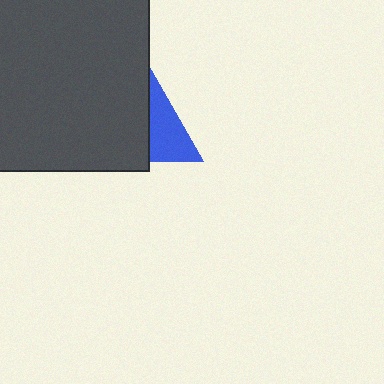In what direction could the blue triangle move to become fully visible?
The blue triangle could move right. That would shift it out from behind the dark gray square entirely.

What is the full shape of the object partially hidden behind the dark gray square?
The partially hidden object is a blue triangle.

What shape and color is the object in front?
The object in front is a dark gray square.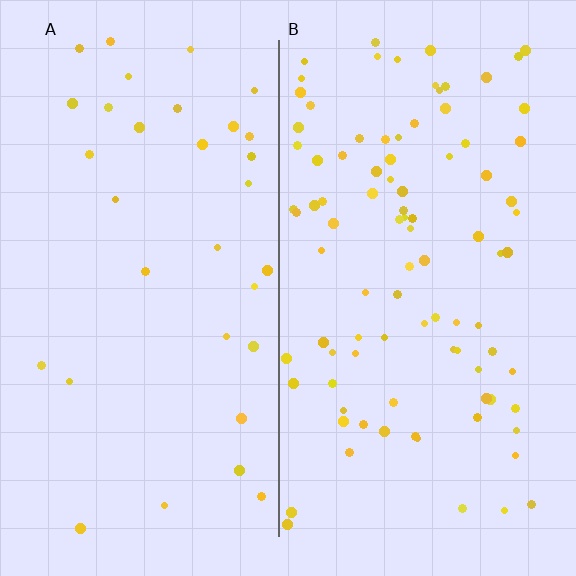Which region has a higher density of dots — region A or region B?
B (the right).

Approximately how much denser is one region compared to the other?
Approximately 2.8× — region B over region A.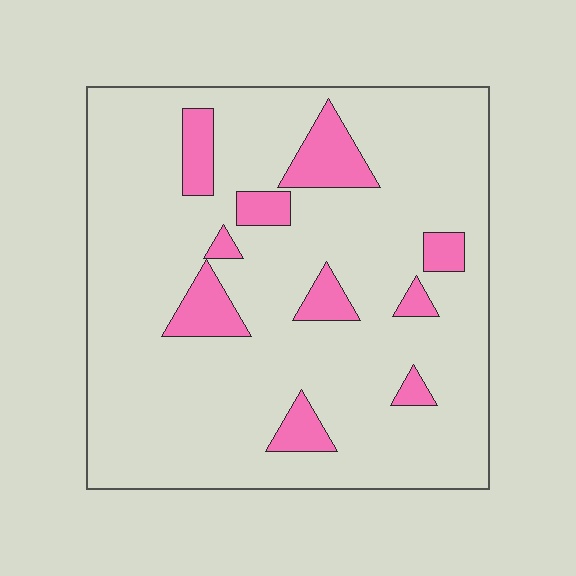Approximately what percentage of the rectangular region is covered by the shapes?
Approximately 15%.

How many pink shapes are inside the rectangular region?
10.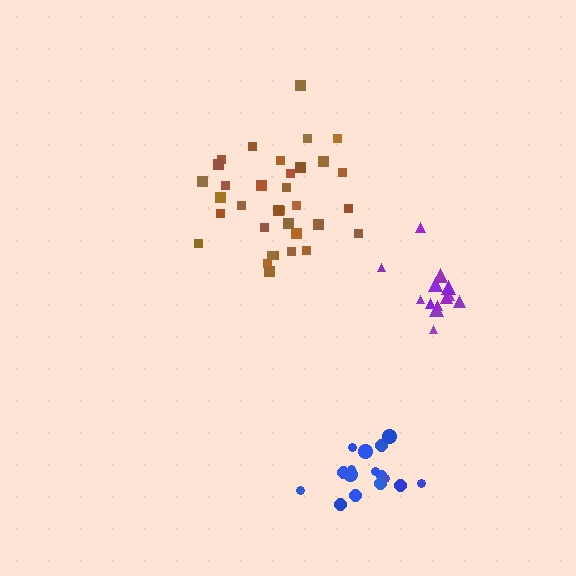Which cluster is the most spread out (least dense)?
Brown.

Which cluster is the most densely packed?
Blue.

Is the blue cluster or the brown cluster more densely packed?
Blue.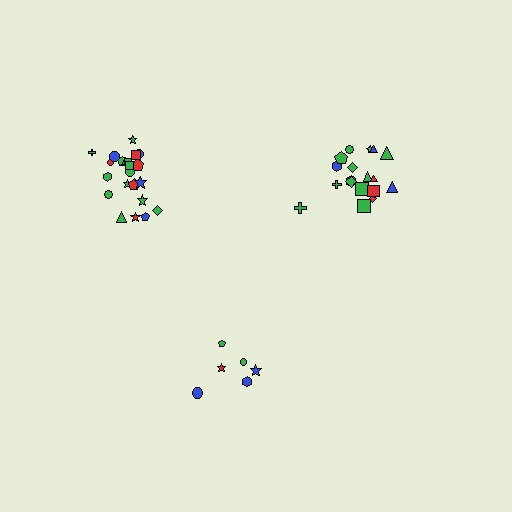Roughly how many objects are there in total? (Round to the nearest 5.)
Roughly 45 objects in total.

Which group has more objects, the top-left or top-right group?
The top-left group.